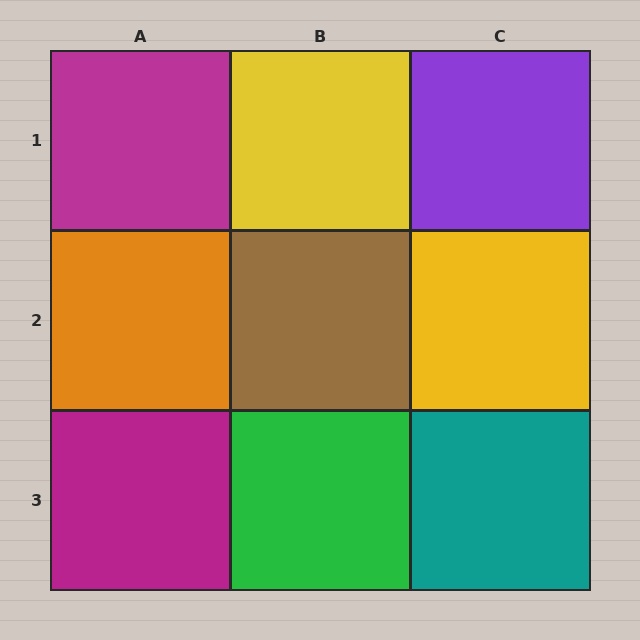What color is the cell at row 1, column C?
Purple.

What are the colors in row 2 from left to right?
Orange, brown, yellow.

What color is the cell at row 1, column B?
Yellow.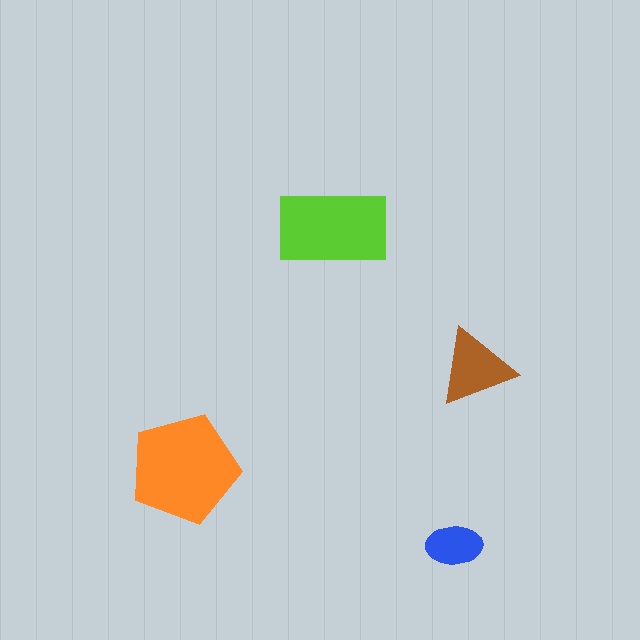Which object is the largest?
The orange pentagon.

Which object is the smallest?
The blue ellipse.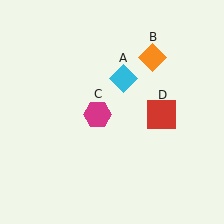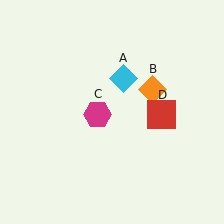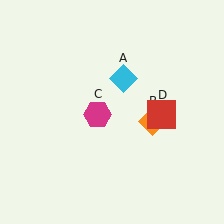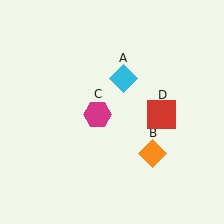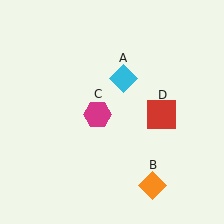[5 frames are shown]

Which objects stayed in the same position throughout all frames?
Cyan diamond (object A) and magenta hexagon (object C) and red square (object D) remained stationary.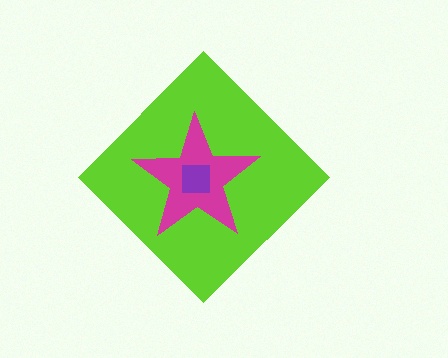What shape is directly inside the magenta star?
The purple square.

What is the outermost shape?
The lime diamond.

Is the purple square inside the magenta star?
Yes.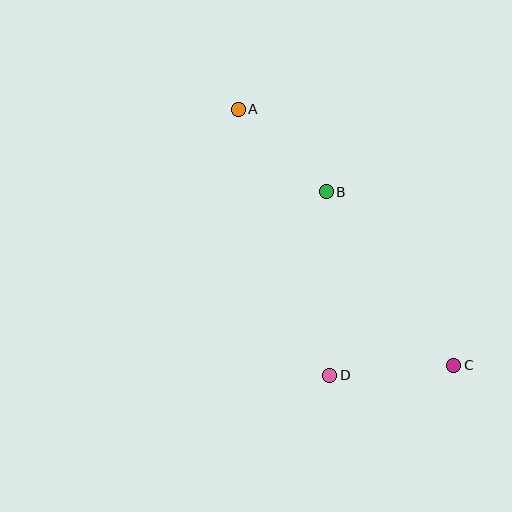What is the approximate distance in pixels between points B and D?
The distance between B and D is approximately 184 pixels.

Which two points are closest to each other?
Points A and B are closest to each other.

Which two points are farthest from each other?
Points A and C are farthest from each other.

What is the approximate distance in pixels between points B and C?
The distance between B and C is approximately 215 pixels.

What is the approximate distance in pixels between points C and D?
The distance between C and D is approximately 124 pixels.